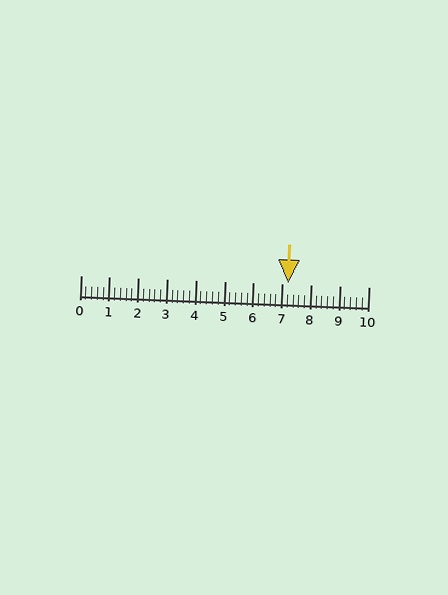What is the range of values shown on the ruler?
The ruler shows values from 0 to 10.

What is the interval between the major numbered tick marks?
The major tick marks are spaced 1 units apart.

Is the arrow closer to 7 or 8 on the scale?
The arrow is closer to 7.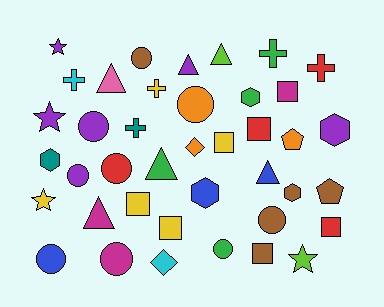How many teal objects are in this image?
There are 2 teal objects.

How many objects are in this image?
There are 40 objects.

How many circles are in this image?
There are 9 circles.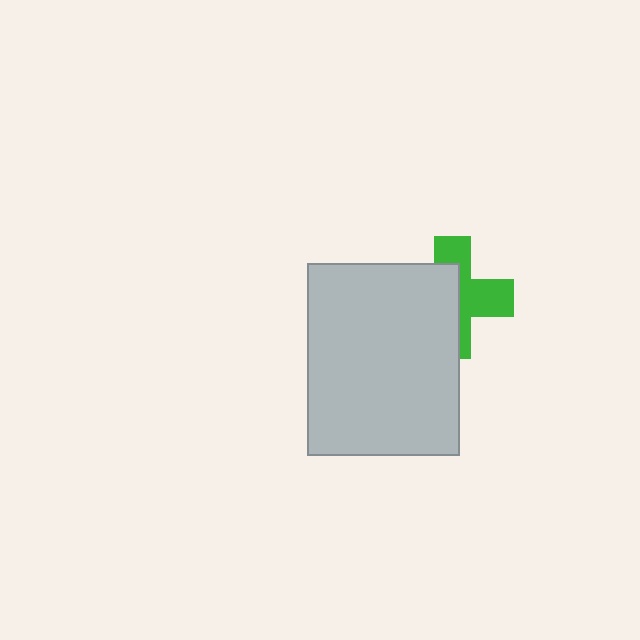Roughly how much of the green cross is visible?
About half of it is visible (roughly 48%).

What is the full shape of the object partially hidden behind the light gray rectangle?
The partially hidden object is a green cross.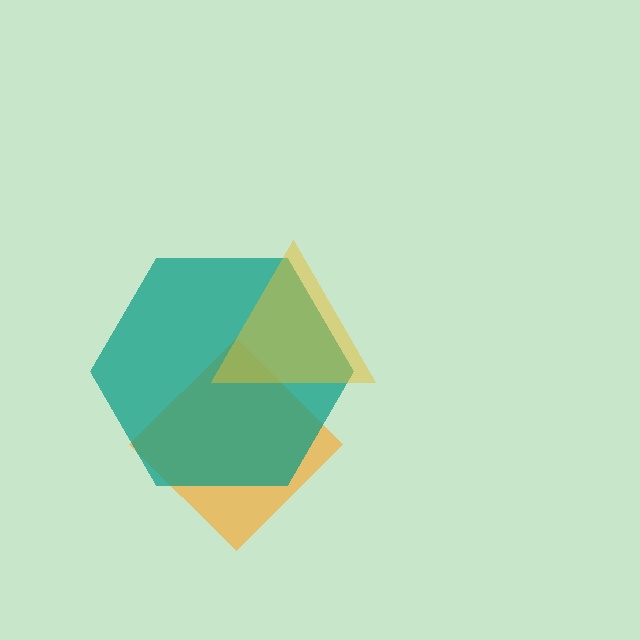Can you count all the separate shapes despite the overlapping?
Yes, there are 3 separate shapes.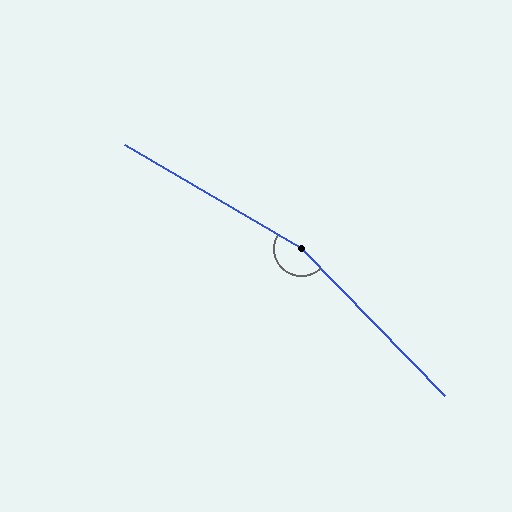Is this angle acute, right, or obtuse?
It is obtuse.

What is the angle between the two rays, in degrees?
Approximately 165 degrees.